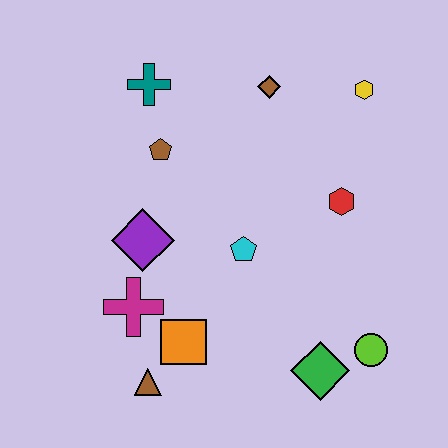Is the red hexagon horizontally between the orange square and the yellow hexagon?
Yes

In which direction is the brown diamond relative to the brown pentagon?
The brown diamond is to the right of the brown pentagon.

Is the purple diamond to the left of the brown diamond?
Yes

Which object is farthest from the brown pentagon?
The lime circle is farthest from the brown pentagon.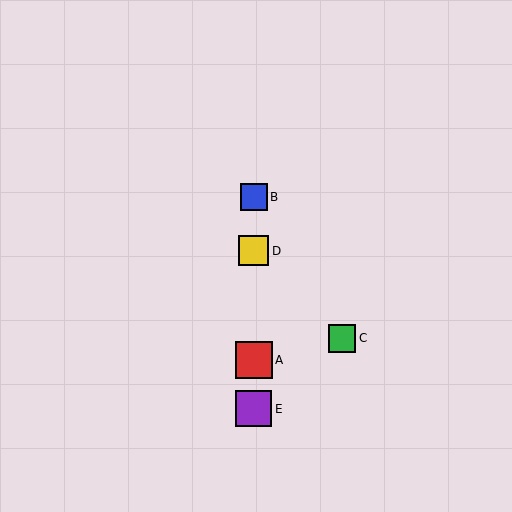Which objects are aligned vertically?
Objects A, B, D, E are aligned vertically.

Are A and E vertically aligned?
Yes, both are at x≈254.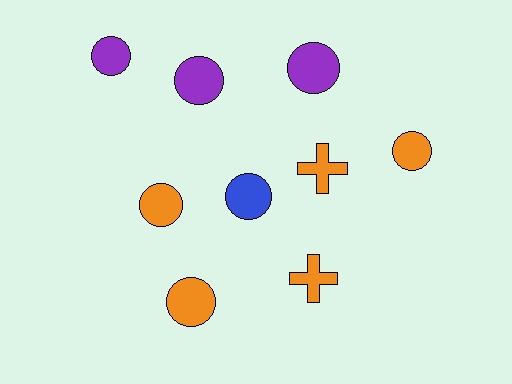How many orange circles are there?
There are 3 orange circles.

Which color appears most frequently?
Orange, with 5 objects.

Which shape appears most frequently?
Circle, with 7 objects.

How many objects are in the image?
There are 9 objects.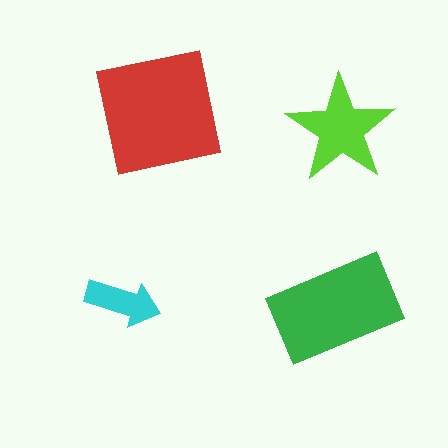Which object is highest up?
The red square is topmost.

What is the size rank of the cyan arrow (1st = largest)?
4th.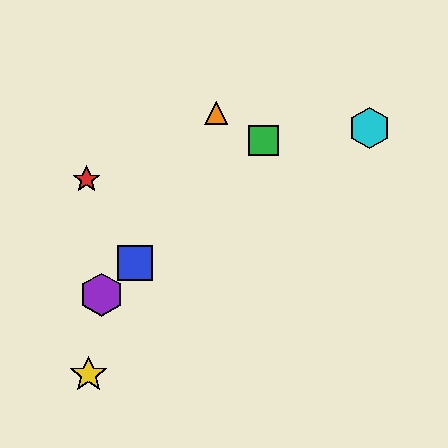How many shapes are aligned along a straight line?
3 shapes (the blue square, the green square, the purple hexagon) are aligned along a straight line.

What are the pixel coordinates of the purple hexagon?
The purple hexagon is at (101, 295).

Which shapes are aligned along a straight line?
The blue square, the green square, the purple hexagon are aligned along a straight line.